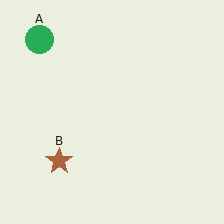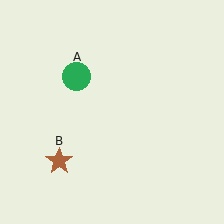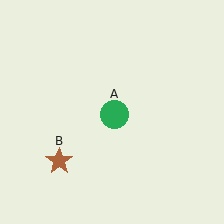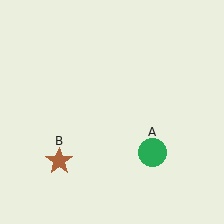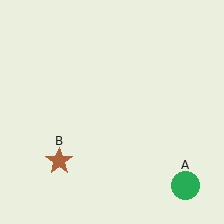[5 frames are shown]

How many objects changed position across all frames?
1 object changed position: green circle (object A).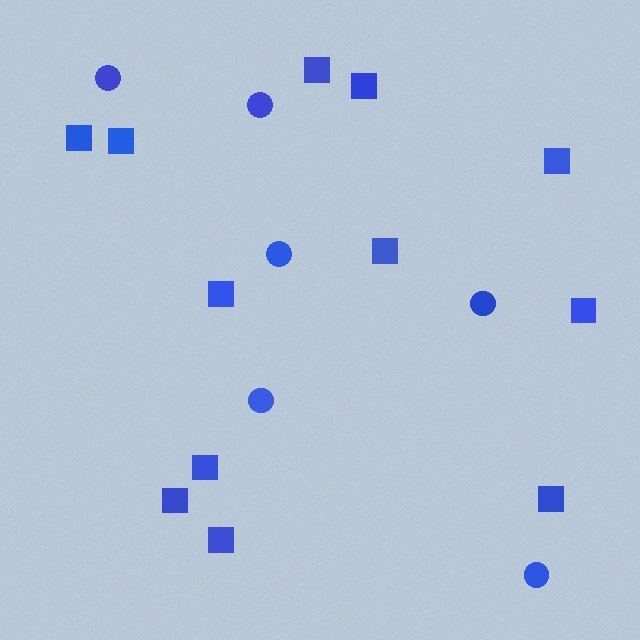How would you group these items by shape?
There are 2 groups: one group of circles (6) and one group of squares (12).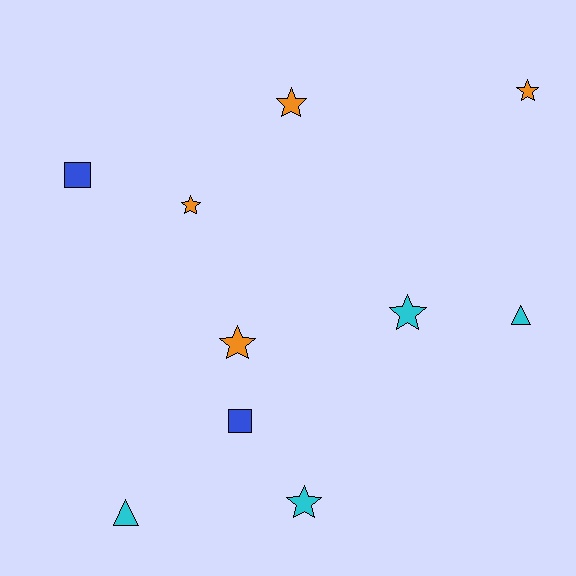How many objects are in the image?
There are 10 objects.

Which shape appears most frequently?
Star, with 6 objects.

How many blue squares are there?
There are 2 blue squares.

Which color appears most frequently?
Orange, with 4 objects.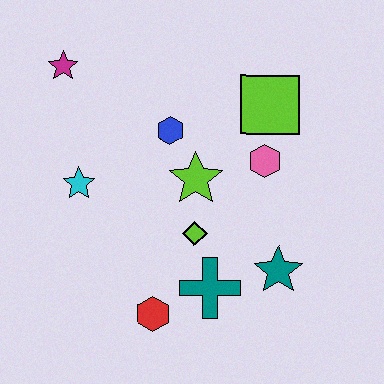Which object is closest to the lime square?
The pink hexagon is closest to the lime square.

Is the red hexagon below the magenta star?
Yes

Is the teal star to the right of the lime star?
Yes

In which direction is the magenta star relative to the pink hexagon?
The magenta star is to the left of the pink hexagon.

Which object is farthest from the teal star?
The magenta star is farthest from the teal star.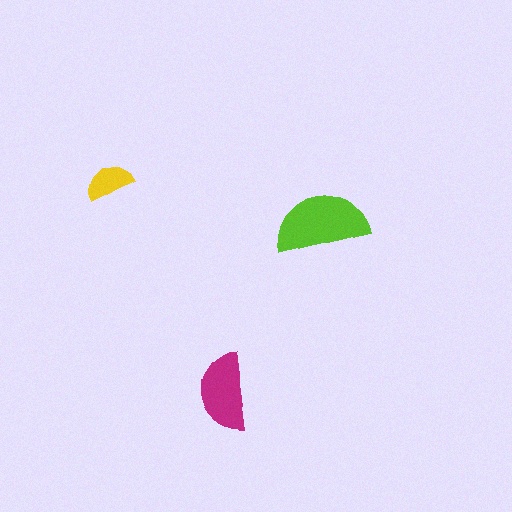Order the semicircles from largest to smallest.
the lime one, the magenta one, the yellow one.